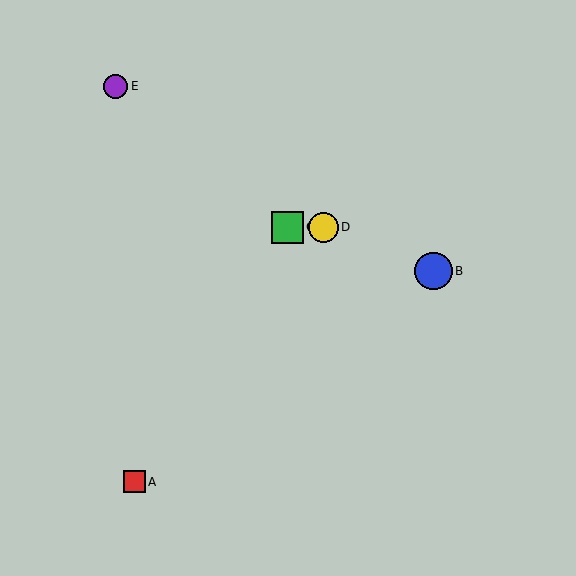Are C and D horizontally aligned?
Yes, both are at y≈227.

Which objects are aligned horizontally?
Objects C, D are aligned horizontally.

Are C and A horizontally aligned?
No, C is at y≈227 and A is at y≈482.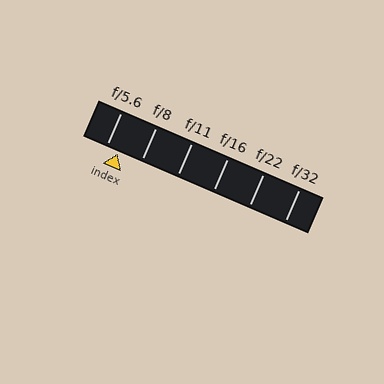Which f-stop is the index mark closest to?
The index mark is closest to f/5.6.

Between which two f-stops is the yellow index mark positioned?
The index mark is between f/5.6 and f/8.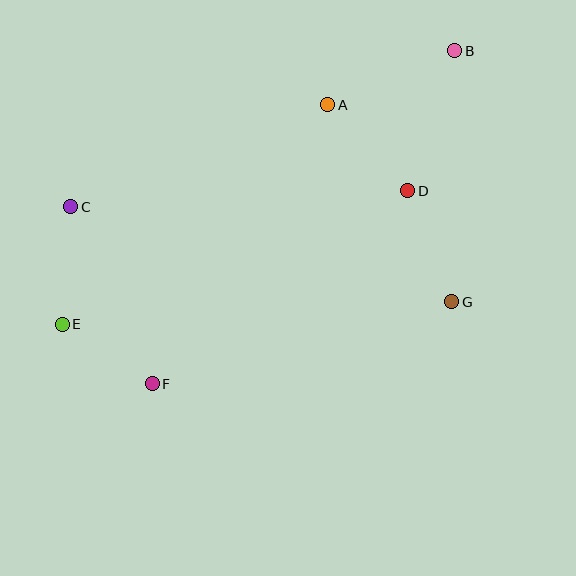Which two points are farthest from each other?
Points B and E are farthest from each other.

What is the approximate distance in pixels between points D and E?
The distance between D and E is approximately 370 pixels.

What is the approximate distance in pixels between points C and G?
The distance between C and G is approximately 393 pixels.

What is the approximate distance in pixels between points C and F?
The distance between C and F is approximately 195 pixels.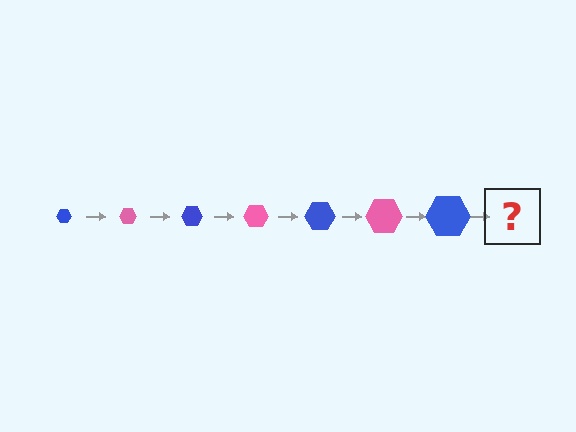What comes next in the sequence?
The next element should be a pink hexagon, larger than the previous one.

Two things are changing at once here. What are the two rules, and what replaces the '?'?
The two rules are that the hexagon grows larger each step and the color cycles through blue and pink. The '?' should be a pink hexagon, larger than the previous one.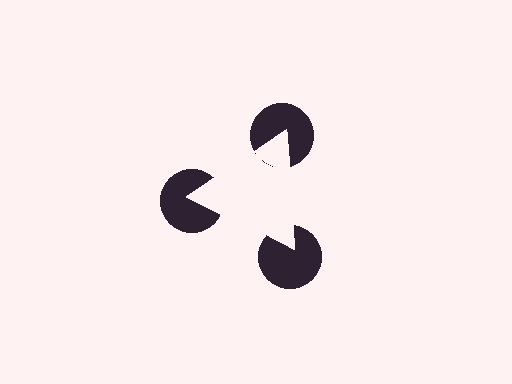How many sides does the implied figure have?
3 sides.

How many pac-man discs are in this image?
There are 3 — one at each vertex of the illusory triangle.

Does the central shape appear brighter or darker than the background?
It typically appears slightly brighter than the background, even though no actual brightness change is drawn.